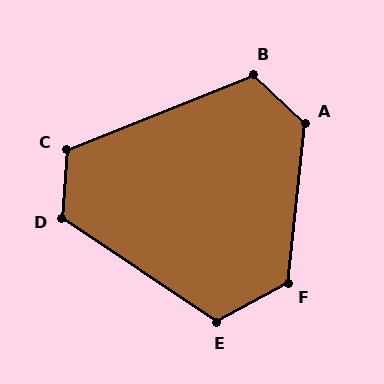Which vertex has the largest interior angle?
A, at approximately 127 degrees.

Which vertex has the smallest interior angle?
B, at approximately 115 degrees.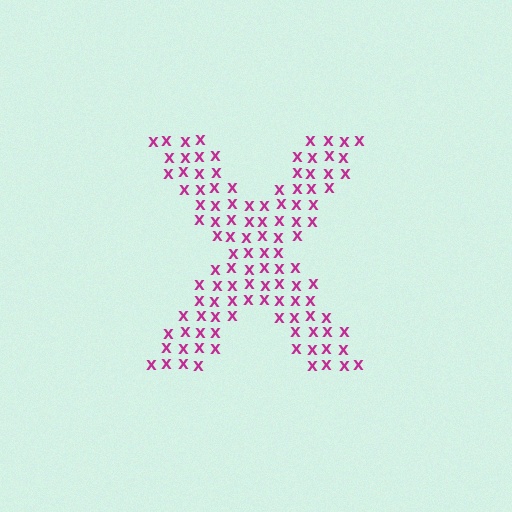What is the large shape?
The large shape is the letter X.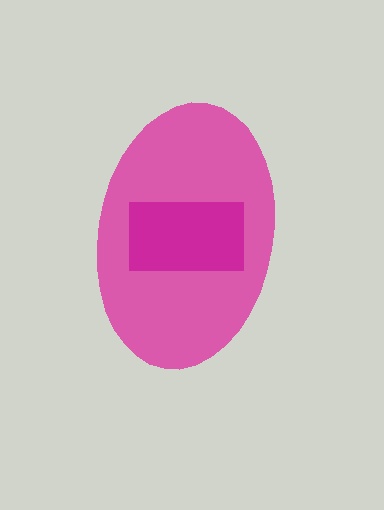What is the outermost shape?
The pink ellipse.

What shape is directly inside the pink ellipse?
The magenta rectangle.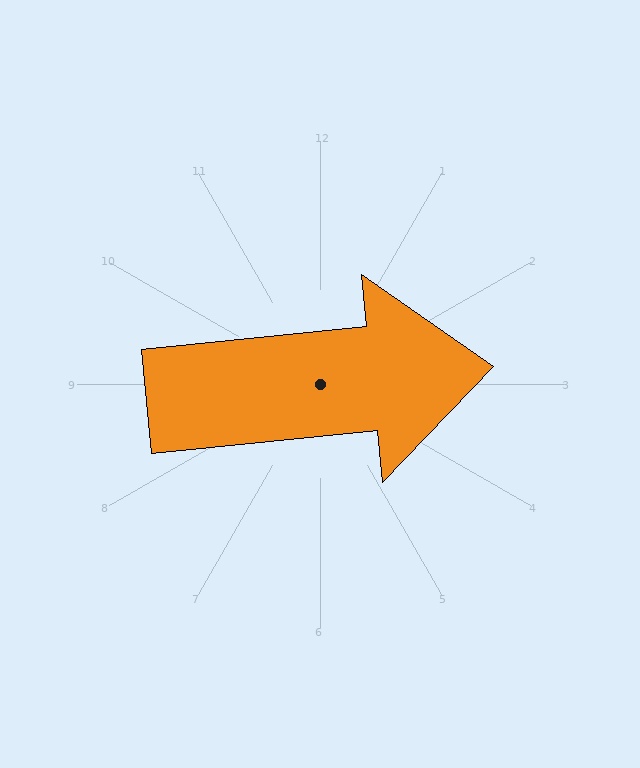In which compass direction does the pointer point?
East.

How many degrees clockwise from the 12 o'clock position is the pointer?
Approximately 84 degrees.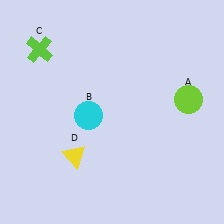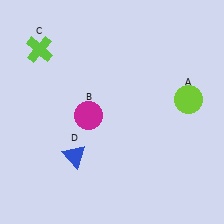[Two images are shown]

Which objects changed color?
B changed from cyan to magenta. D changed from yellow to blue.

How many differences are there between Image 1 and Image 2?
There are 2 differences between the two images.